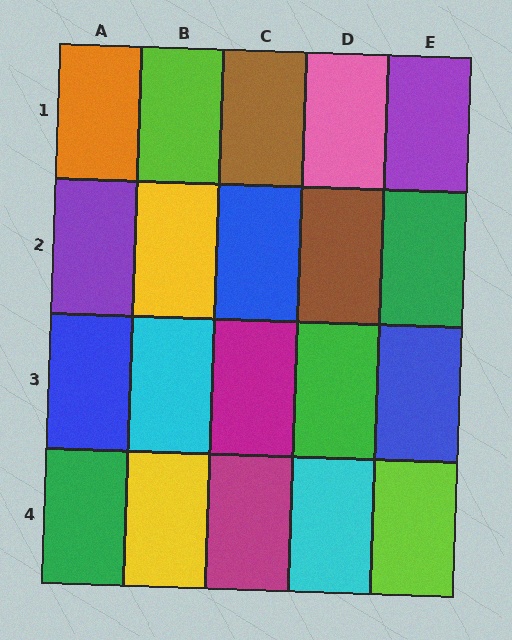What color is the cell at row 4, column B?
Yellow.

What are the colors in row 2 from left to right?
Purple, yellow, blue, brown, green.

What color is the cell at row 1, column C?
Brown.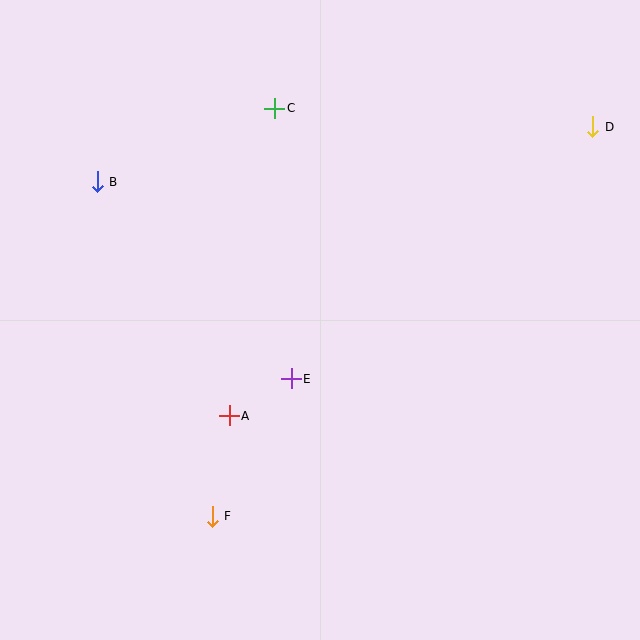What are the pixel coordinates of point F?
Point F is at (212, 516).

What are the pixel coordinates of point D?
Point D is at (593, 127).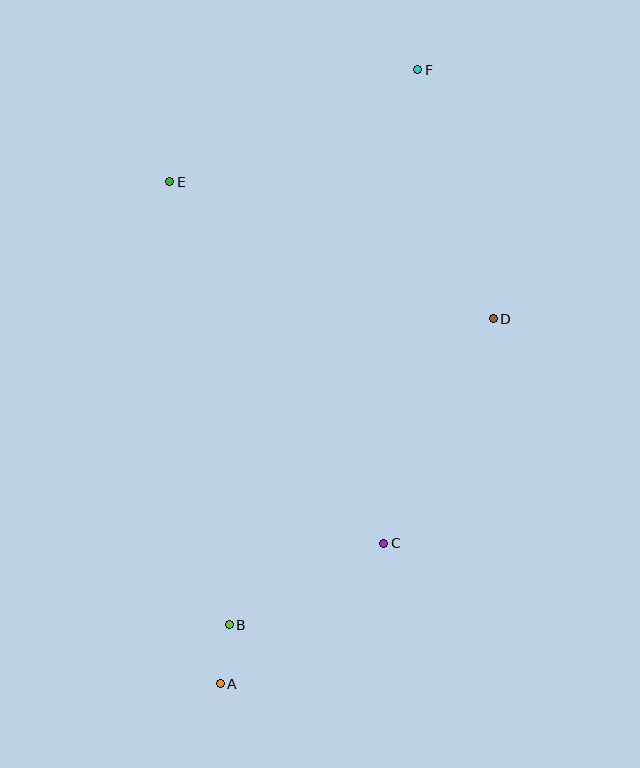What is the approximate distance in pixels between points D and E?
The distance between D and E is approximately 351 pixels.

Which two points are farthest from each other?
Points A and F are farthest from each other.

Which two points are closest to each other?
Points A and B are closest to each other.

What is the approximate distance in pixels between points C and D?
The distance between C and D is approximately 250 pixels.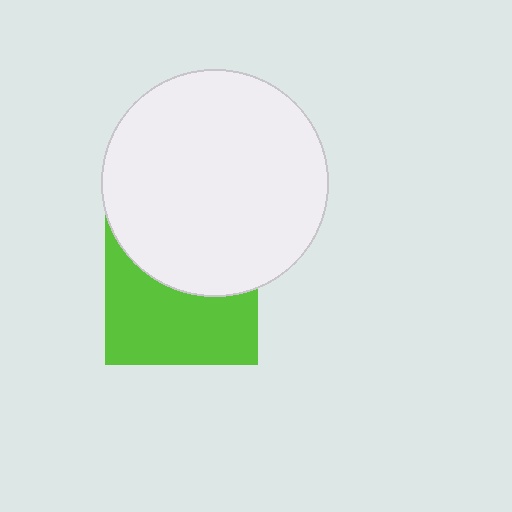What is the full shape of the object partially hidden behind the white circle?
The partially hidden object is a lime square.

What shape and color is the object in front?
The object in front is a white circle.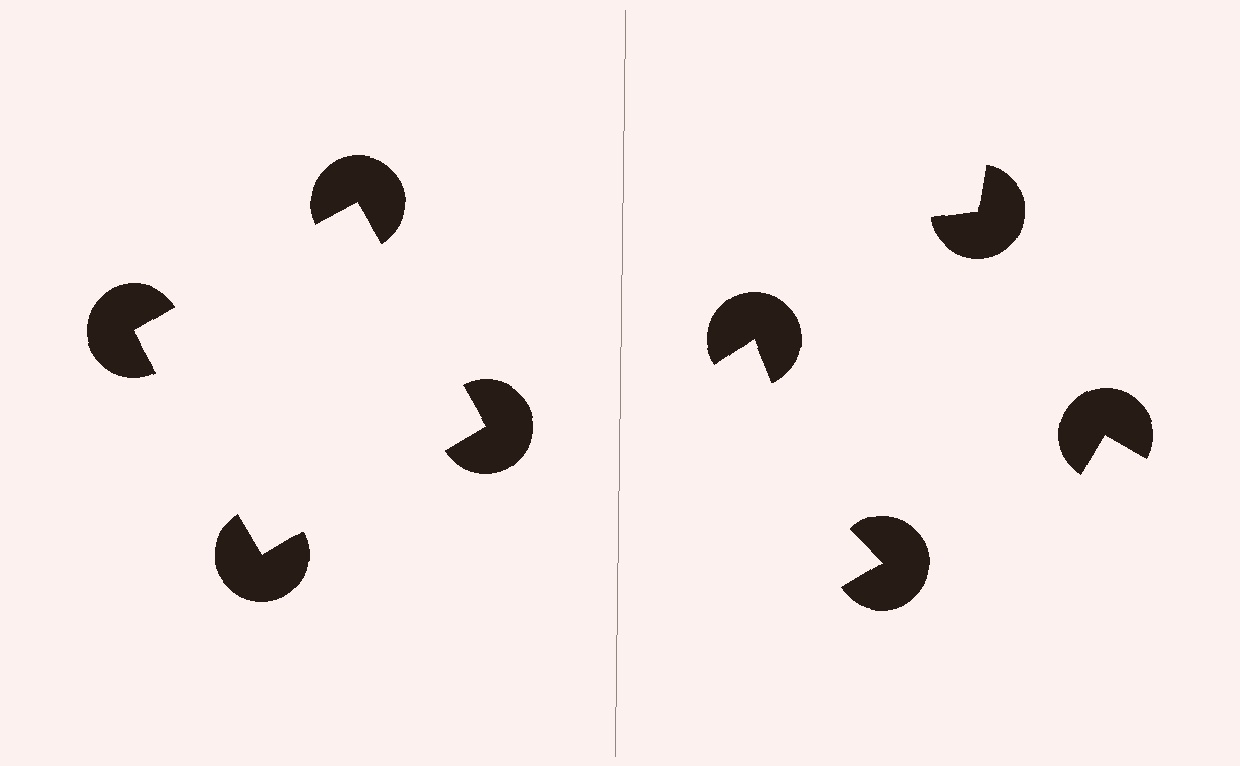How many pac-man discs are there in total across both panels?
8 — 4 on each side.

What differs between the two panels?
The pac-man discs are positioned identically on both sides; only the wedge orientations differ. On the left they align to a square; on the right they are misaligned.